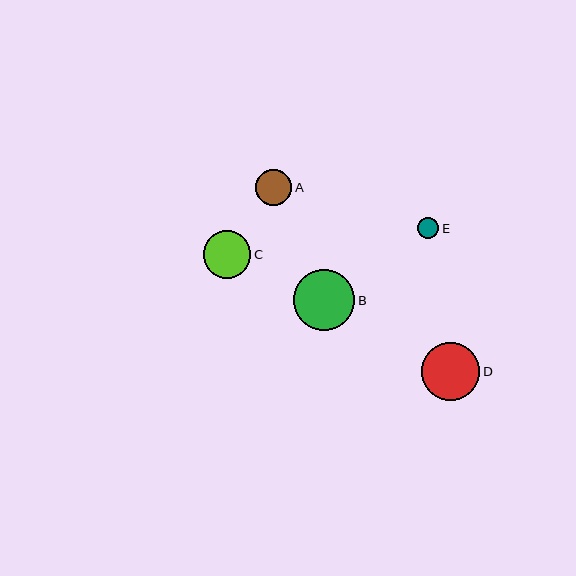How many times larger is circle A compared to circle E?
Circle A is approximately 1.7 times the size of circle E.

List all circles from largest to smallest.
From largest to smallest: B, D, C, A, E.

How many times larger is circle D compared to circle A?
Circle D is approximately 1.6 times the size of circle A.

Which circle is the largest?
Circle B is the largest with a size of approximately 61 pixels.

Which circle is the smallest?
Circle E is the smallest with a size of approximately 21 pixels.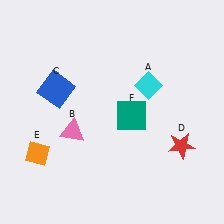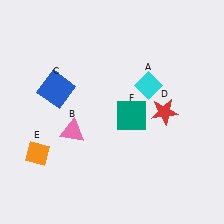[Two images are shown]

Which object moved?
The red star (D) moved up.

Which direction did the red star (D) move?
The red star (D) moved up.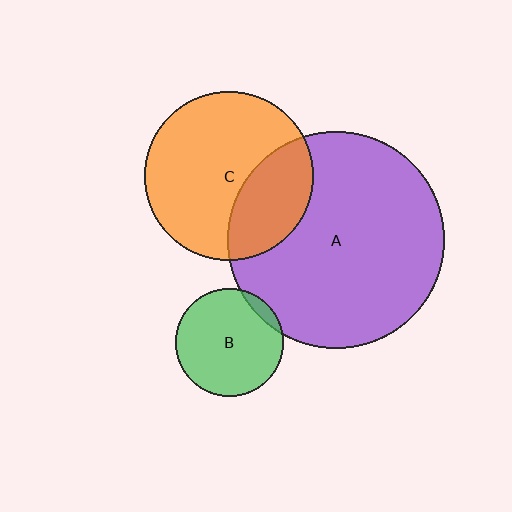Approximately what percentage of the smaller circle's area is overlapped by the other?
Approximately 5%.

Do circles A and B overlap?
Yes.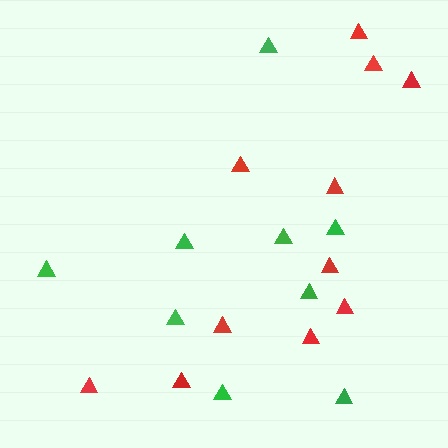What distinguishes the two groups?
There are 2 groups: one group of red triangles (11) and one group of green triangles (9).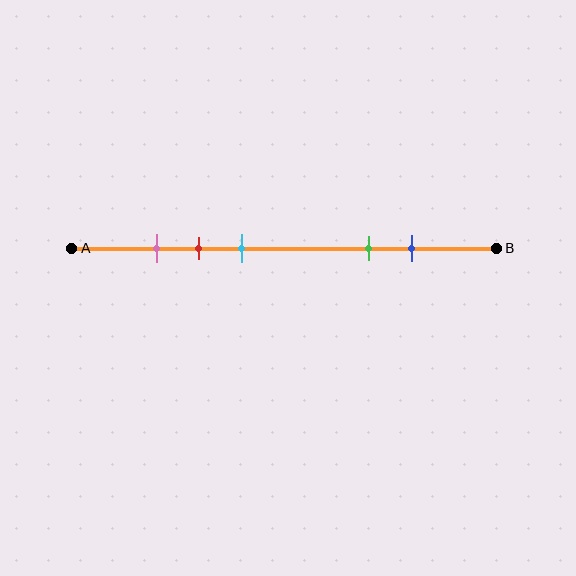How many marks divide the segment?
There are 5 marks dividing the segment.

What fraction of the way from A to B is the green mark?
The green mark is approximately 70% (0.7) of the way from A to B.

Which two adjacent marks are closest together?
The pink and red marks are the closest adjacent pair.